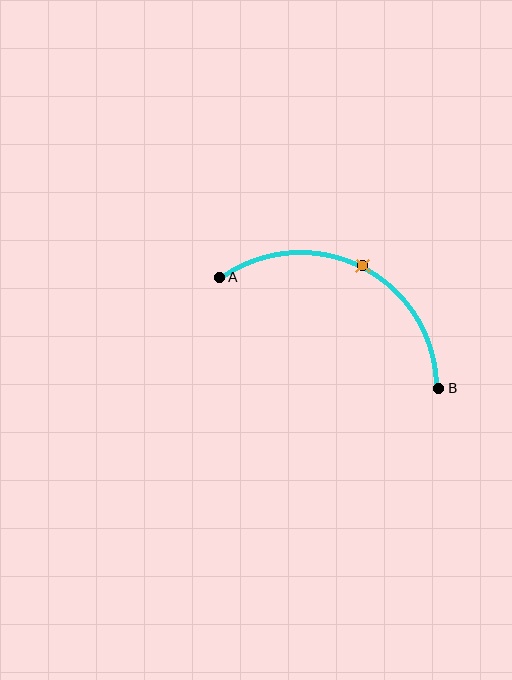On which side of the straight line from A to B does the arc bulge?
The arc bulges above the straight line connecting A and B.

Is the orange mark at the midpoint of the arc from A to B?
Yes. The orange mark lies on the arc at equal arc-length from both A and B — it is the arc midpoint.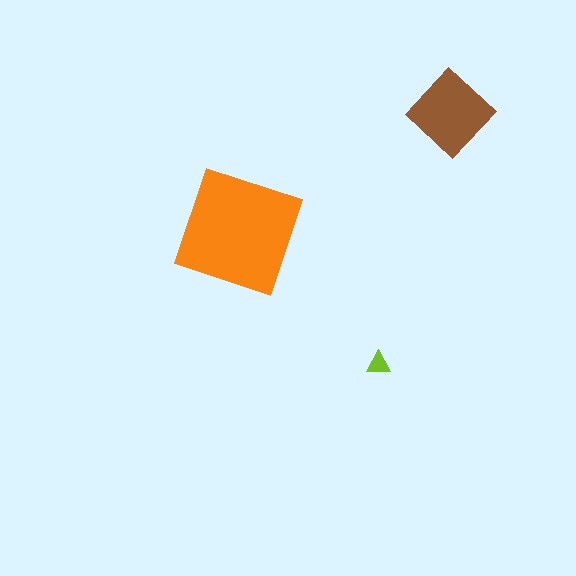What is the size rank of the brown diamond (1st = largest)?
2nd.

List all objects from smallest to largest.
The lime triangle, the brown diamond, the orange square.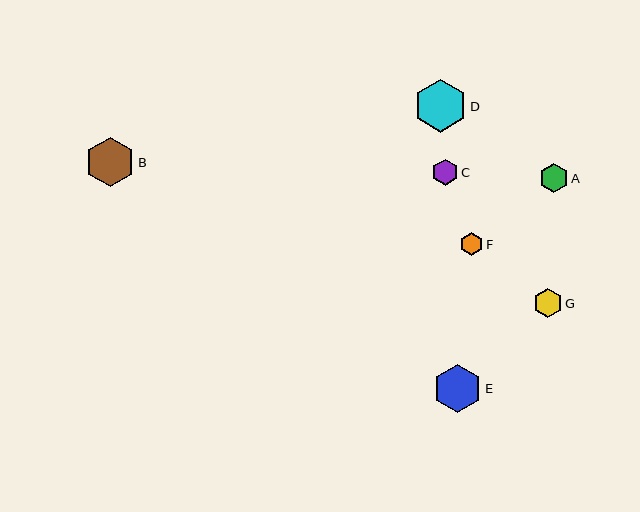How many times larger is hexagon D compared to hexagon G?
Hexagon D is approximately 1.8 times the size of hexagon G.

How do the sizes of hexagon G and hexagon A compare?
Hexagon G and hexagon A are approximately the same size.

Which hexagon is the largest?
Hexagon D is the largest with a size of approximately 53 pixels.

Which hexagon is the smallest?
Hexagon F is the smallest with a size of approximately 24 pixels.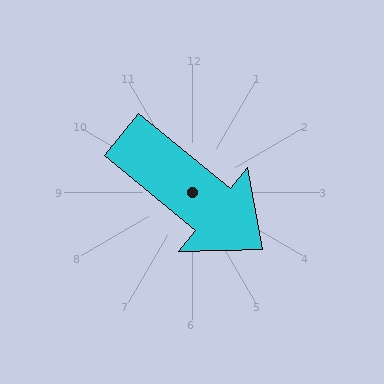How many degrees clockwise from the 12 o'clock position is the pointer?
Approximately 129 degrees.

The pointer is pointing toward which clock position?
Roughly 4 o'clock.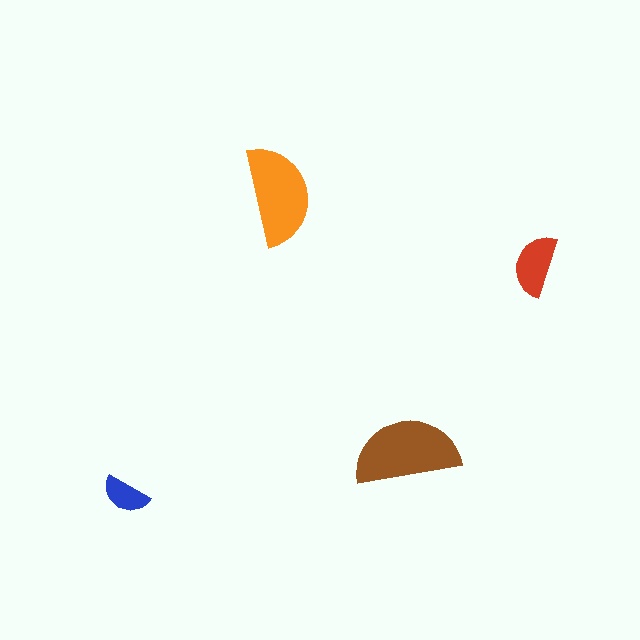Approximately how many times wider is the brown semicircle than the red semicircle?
About 1.5 times wider.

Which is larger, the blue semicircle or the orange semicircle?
The orange one.